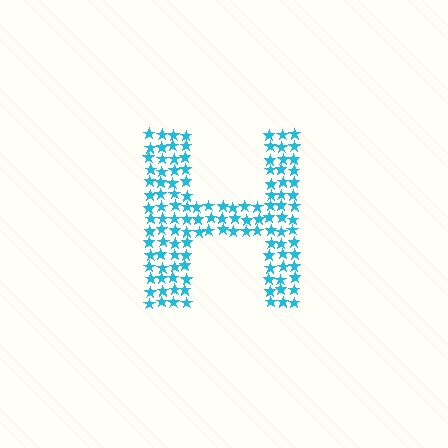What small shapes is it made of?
It is made of small stars.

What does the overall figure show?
The overall figure shows the letter H.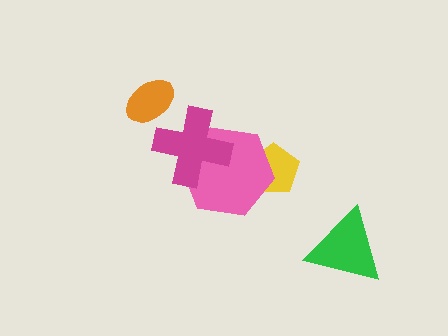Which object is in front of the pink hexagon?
The magenta cross is in front of the pink hexagon.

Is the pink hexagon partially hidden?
Yes, it is partially covered by another shape.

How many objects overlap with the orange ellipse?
0 objects overlap with the orange ellipse.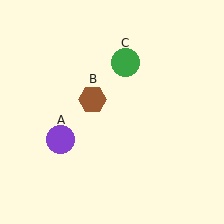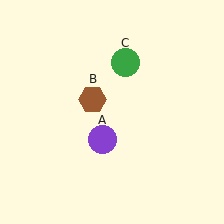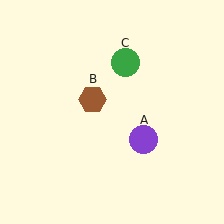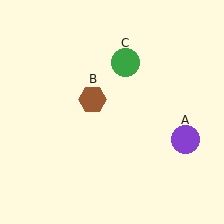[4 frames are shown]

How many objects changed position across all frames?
1 object changed position: purple circle (object A).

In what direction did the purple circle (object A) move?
The purple circle (object A) moved right.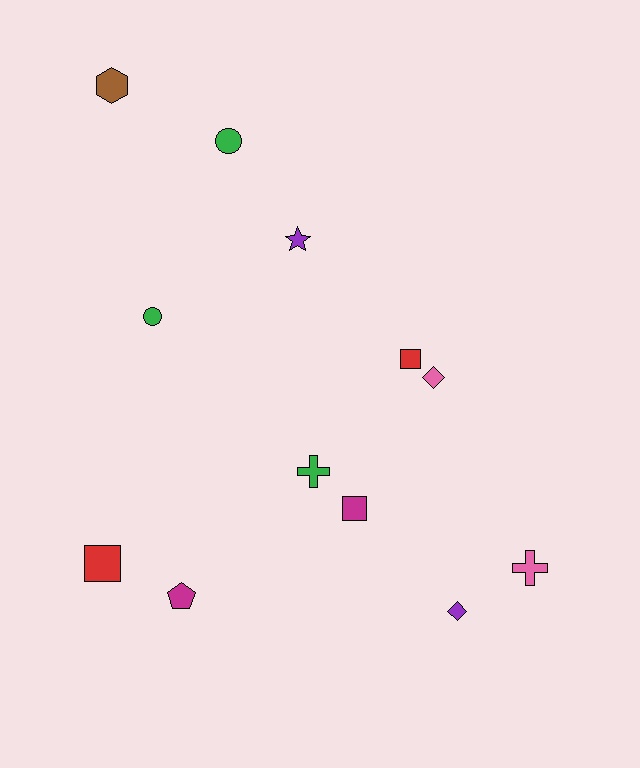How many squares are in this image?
There are 3 squares.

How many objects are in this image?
There are 12 objects.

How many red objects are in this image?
There are 2 red objects.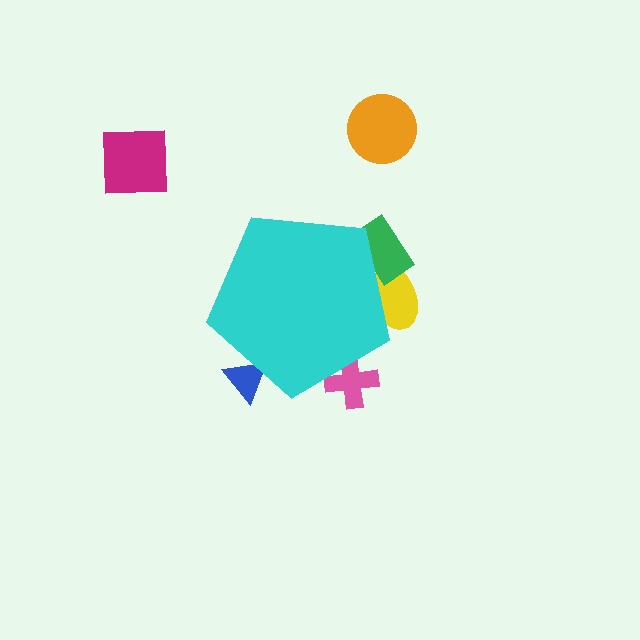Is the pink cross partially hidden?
Yes, the pink cross is partially hidden behind the cyan pentagon.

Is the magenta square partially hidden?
No, the magenta square is fully visible.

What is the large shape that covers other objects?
A cyan pentagon.